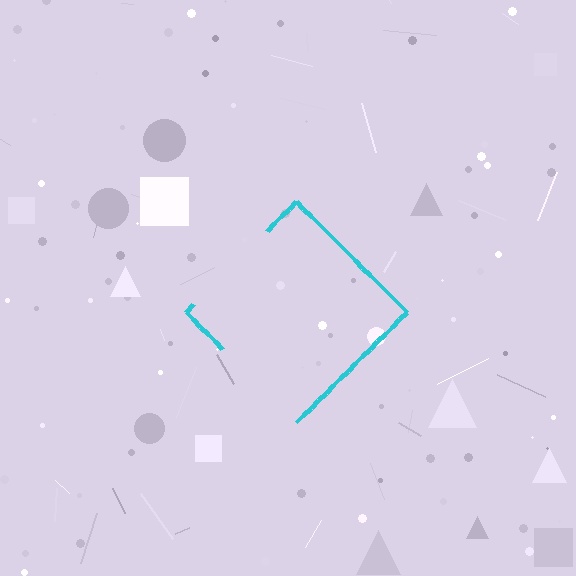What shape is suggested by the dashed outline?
The dashed outline suggests a diamond.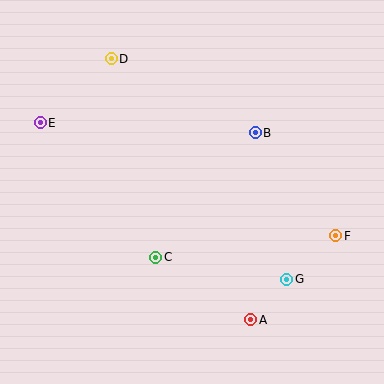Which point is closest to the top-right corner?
Point B is closest to the top-right corner.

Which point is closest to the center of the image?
Point C at (156, 257) is closest to the center.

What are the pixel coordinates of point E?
Point E is at (40, 123).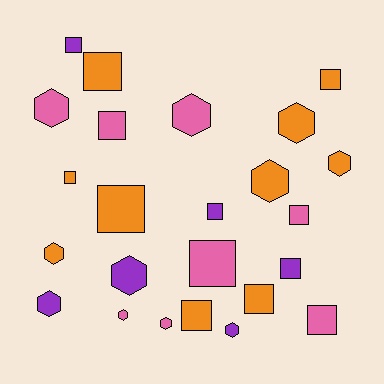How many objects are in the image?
There are 24 objects.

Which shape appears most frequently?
Square, with 13 objects.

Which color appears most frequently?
Orange, with 10 objects.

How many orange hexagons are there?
There are 4 orange hexagons.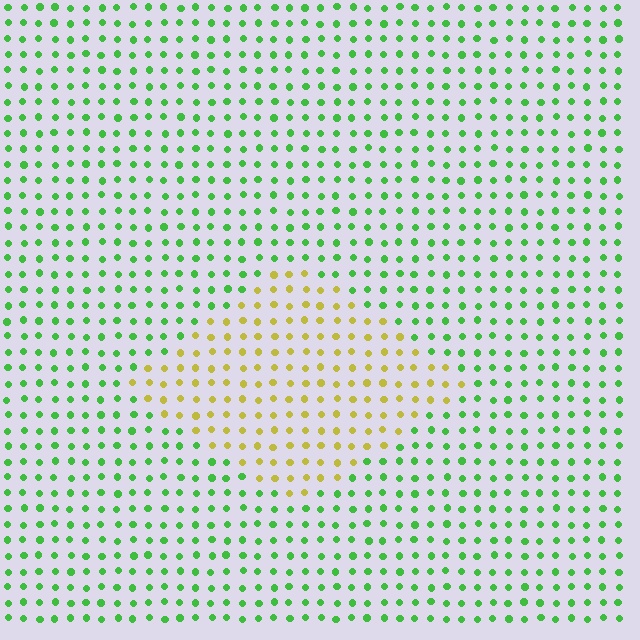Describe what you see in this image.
The image is filled with small green elements in a uniform arrangement. A diamond-shaped region is visible where the elements are tinted to a slightly different hue, forming a subtle color boundary.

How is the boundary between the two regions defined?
The boundary is defined purely by a slight shift in hue (about 61 degrees). Spacing, size, and orientation are identical on both sides.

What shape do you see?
I see a diamond.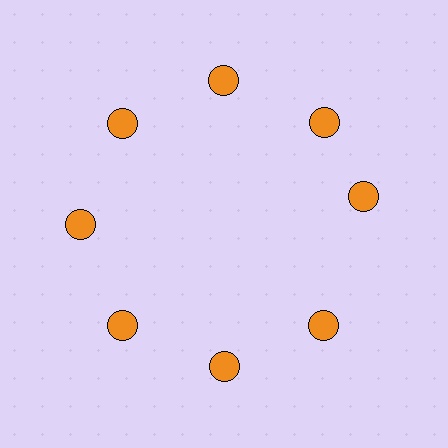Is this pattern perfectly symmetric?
No. The 8 orange circles are arranged in a ring, but one element near the 3 o'clock position is rotated out of alignment along the ring, breaking the 8-fold rotational symmetry.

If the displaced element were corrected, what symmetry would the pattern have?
It would have 8-fold rotational symmetry — the pattern would map onto itself every 45 degrees.